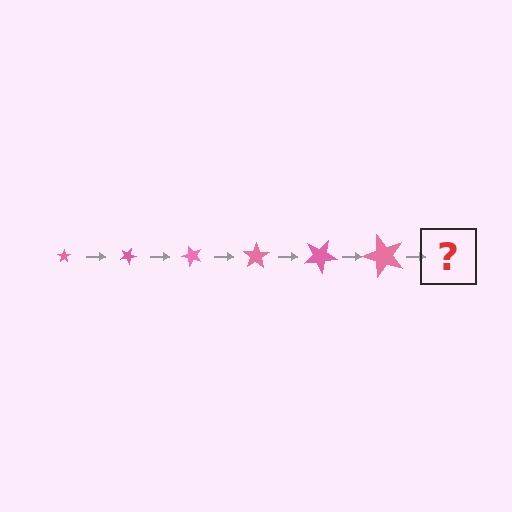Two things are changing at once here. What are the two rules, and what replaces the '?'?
The two rules are that the star grows larger each step and it rotates 25 degrees each step. The '?' should be a star, larger than the previous one and rotated 150 degrees from the start.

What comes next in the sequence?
The next element should be a star, larger than the previous one and rotated 150 degrees from the start.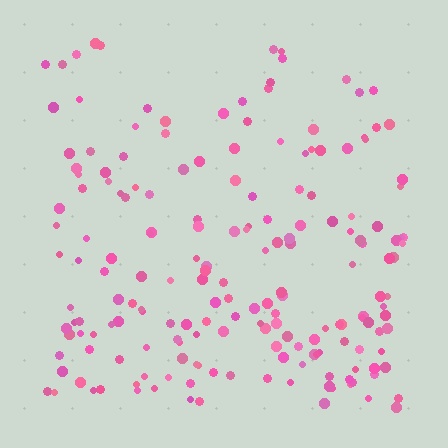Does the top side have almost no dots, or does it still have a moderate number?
Still a moderate number, just noticeably fewer than the bottom.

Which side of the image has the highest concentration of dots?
The bottom.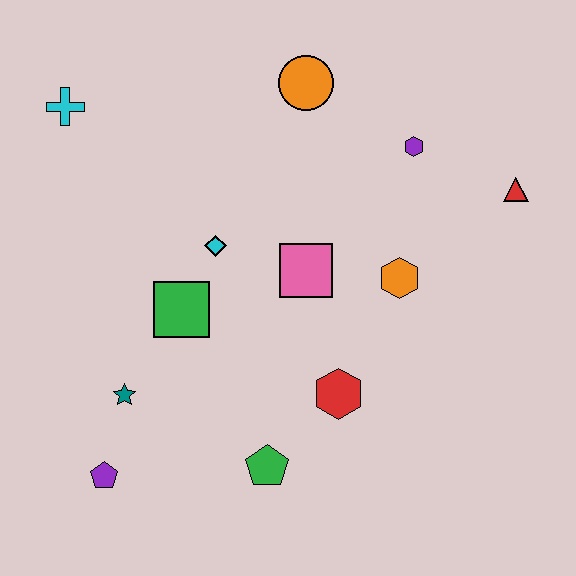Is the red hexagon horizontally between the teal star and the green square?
No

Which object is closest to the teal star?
The purple pentagon is closest to the teal star.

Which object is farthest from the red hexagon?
The cyan cross is farthest from the red hexagon.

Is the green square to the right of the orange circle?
No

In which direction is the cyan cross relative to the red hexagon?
The cyan cross is above the red hexagon.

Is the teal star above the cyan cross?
No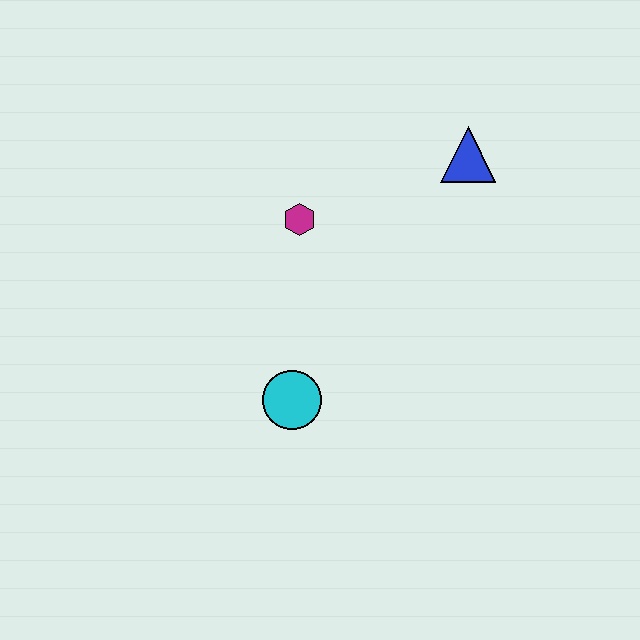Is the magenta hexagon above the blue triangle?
No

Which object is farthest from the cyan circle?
The blue triangle is farthest from the cyan circle.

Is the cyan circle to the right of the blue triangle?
No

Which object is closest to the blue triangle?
The magenta hexagon is closest to the blue triangle.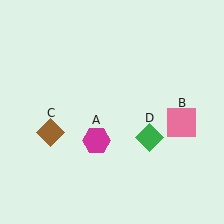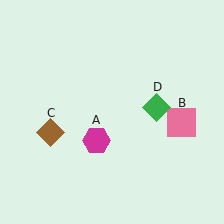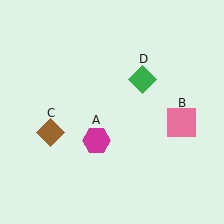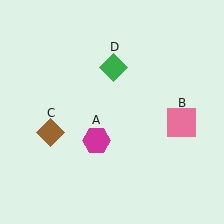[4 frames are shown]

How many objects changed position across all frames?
1 object changed position: green diamond (object D).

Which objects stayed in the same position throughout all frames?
Magenta hexagon (object A) and pink square (object B) and brown diamond (object C) remained stationary.